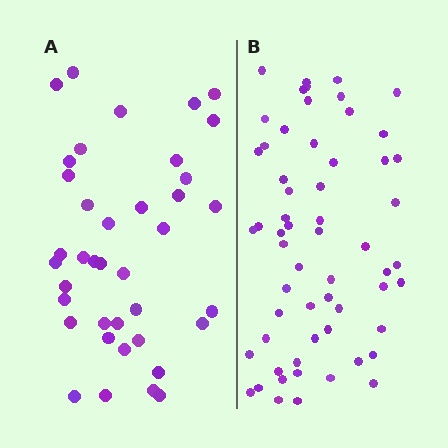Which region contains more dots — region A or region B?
Region B (the right region) has more dots.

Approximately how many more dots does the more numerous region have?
Region B has approximately 20 more dots than region A.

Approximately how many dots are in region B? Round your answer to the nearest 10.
About 60 dots. (The exact count is 59, which rounds to 60.)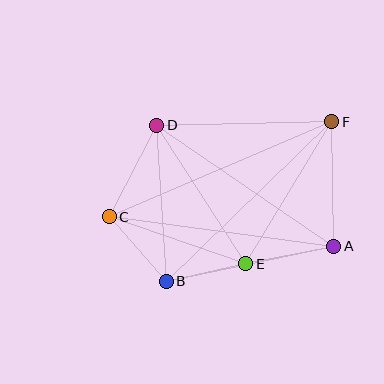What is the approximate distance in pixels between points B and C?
The distance between B and C is approximately 86 pixels.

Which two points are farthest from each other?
Points C and F are farthest from each other.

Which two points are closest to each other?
Points B and E are closest to each other.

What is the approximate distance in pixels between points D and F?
The distance between D and F is approximately 175 pixels.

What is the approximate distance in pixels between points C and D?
The distance between C and D is approximately 103 pixels.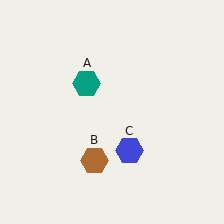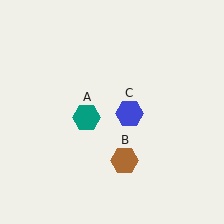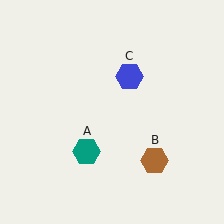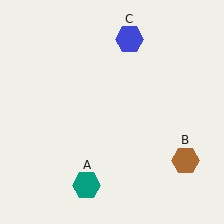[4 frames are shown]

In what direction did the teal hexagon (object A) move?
The teal hexagon (object A) moved down.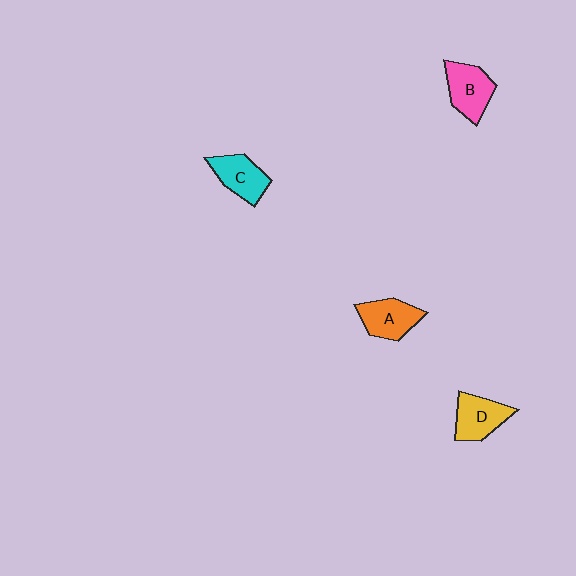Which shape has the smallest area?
Shape C (cyan).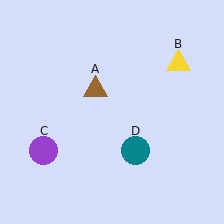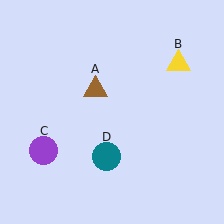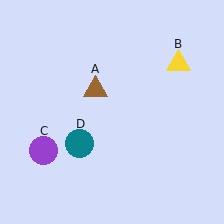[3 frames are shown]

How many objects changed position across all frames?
1 object changed position: teal circle (object D).